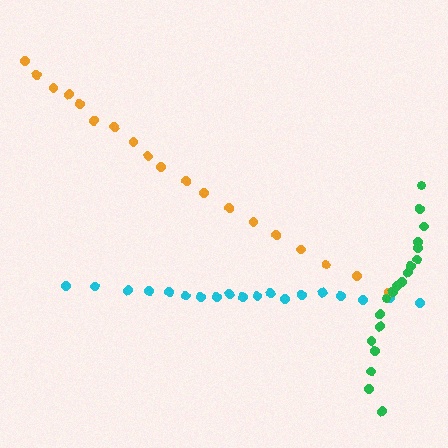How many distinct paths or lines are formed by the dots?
There are 3 distinct paths.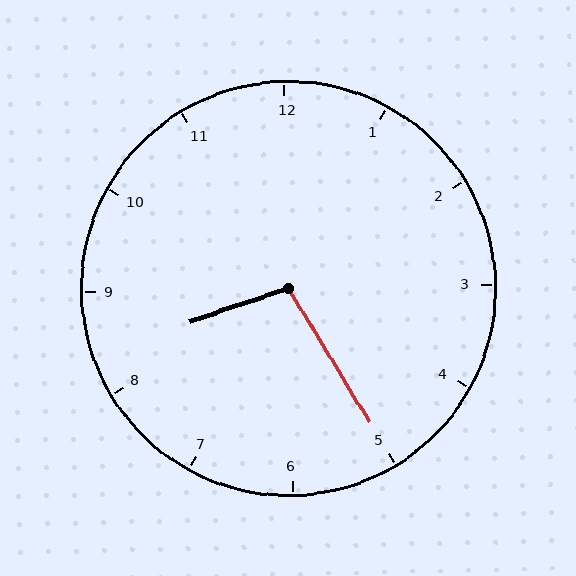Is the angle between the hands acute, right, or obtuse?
It is obtuse.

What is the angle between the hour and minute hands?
Approximately 102 degrees.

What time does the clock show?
8:25.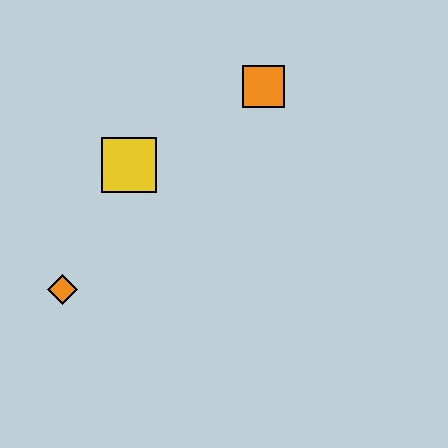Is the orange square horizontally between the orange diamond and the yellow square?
No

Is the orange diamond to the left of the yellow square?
Yes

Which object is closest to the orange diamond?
The yellow square is closest to the orange diamond.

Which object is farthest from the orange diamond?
The orange square is farthest from the orange diamond.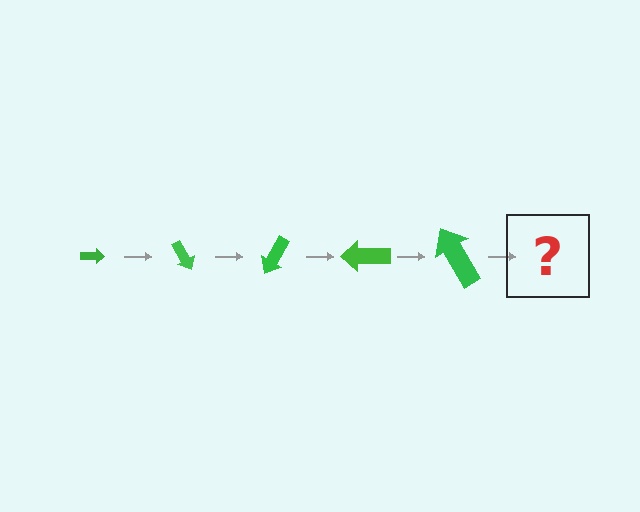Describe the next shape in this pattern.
It should be an arrow, larger than the previous one and rotated 300 degrees from the start.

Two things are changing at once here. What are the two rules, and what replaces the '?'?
The two rules are that the arrow grows larger each step and it rotates 60 degrees each step. The '?' should be an arrow, larger than the previous one and rotated 300 degrees from the start.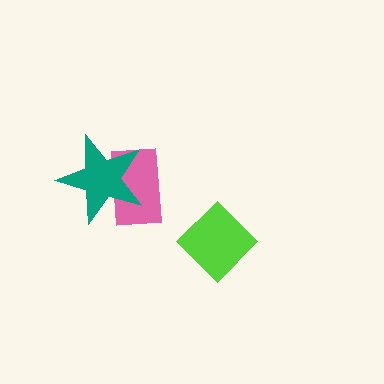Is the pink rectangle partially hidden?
Yes, it is partially covered by another shape.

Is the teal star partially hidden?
No, no other shape covers it.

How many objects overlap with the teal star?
1 object overlaps with the teal star.